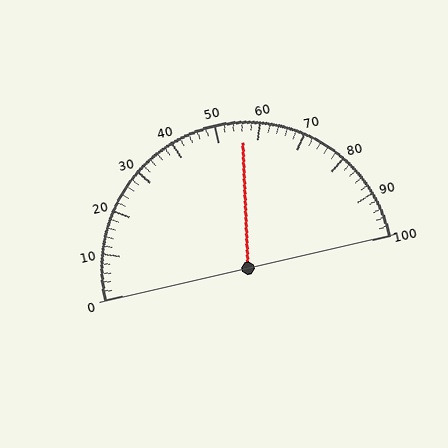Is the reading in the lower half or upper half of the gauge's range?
The reading is in the upper half of the range (0 to 100).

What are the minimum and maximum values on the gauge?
The gauge ranges from 0 to 100.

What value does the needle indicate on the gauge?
The needle indicates approximately 56.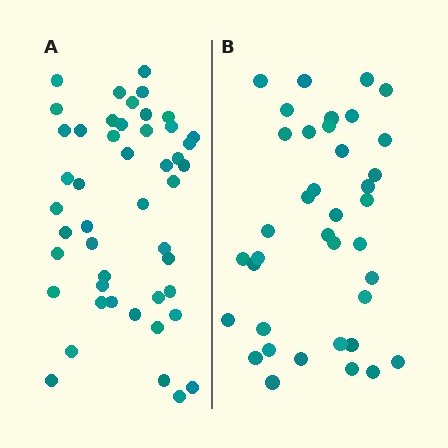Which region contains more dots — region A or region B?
Region A (the left region) has more dots.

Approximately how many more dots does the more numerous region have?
Region A has roughly 8 or so more dots than region B.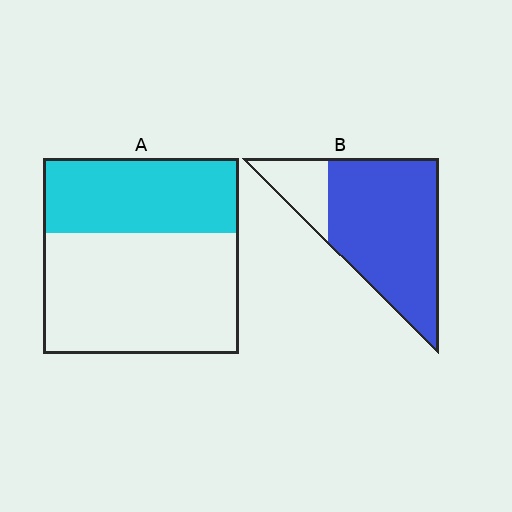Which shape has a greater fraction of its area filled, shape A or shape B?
Shape B.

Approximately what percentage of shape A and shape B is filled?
A is approximately 40% and B is approximately 80%.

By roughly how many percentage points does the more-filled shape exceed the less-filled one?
By roughly 40 percentage points (B over A).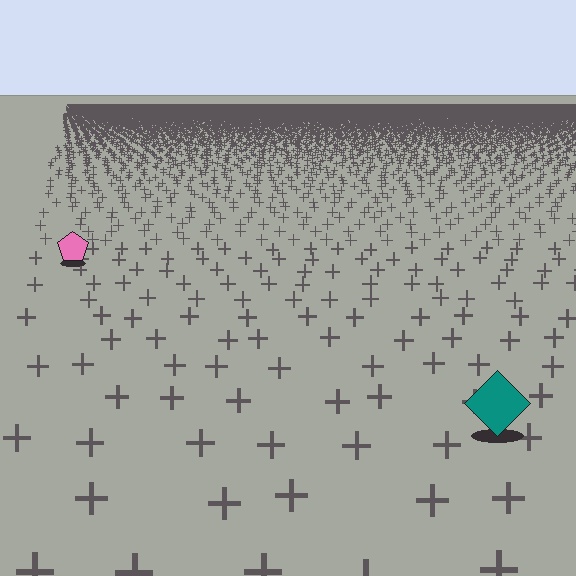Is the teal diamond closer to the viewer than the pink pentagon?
Yes. The teal diamond is closer — you can tell from the texture gradient: the ground texture is coarser near it.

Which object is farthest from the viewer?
The pink pentagon is farthest from the viewer. It appears smaller and the ground texture around it is denser.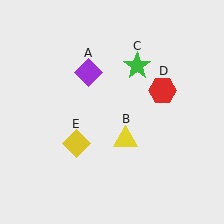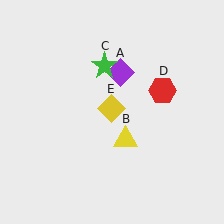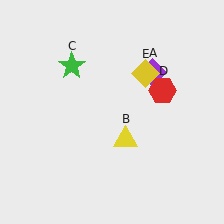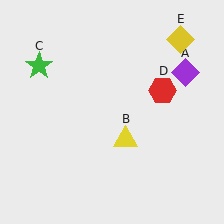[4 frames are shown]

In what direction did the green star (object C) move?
The green star (object C) moved left.